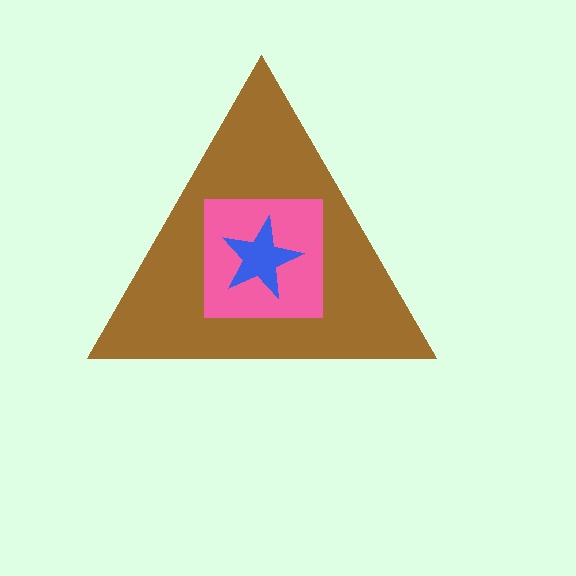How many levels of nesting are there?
3.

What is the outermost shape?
The brown triangle.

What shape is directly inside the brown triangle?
The pink square.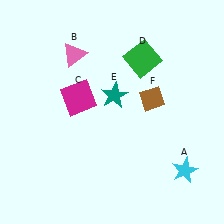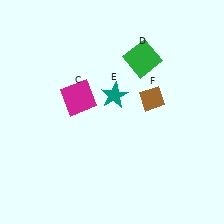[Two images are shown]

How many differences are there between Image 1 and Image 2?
There are 2 differences between the two images.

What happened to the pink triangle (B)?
The pink triangle (B) was removed in Image 2. It was in the top-left area of Image 1.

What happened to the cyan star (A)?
The cyan star (A) was removed in Image 2. It was in the bottom-right area of Image 1.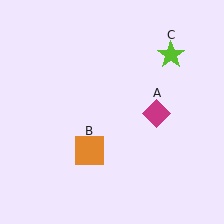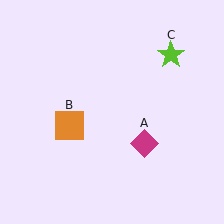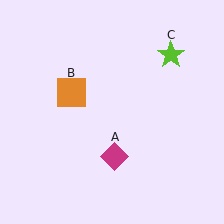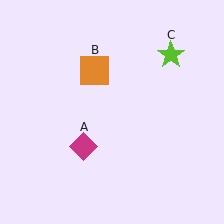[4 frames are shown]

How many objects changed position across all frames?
2 objects changed position: magenta diamond (object A), orange square (object B).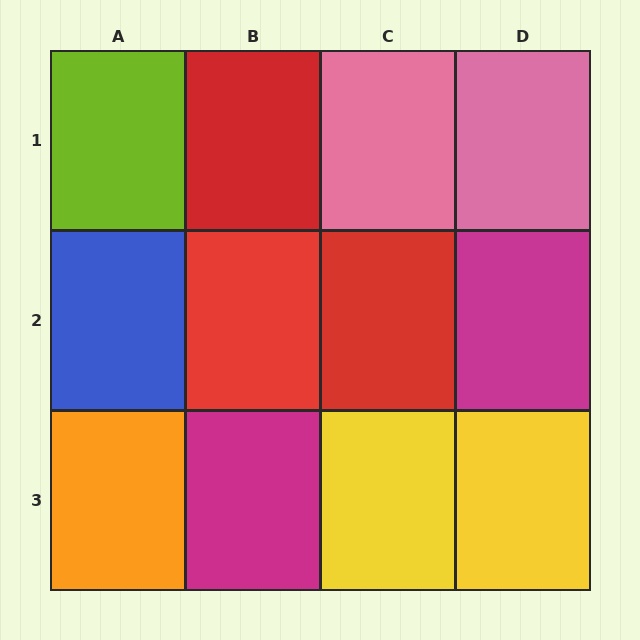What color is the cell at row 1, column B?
Red.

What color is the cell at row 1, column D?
Pink.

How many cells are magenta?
2 cells are magenta.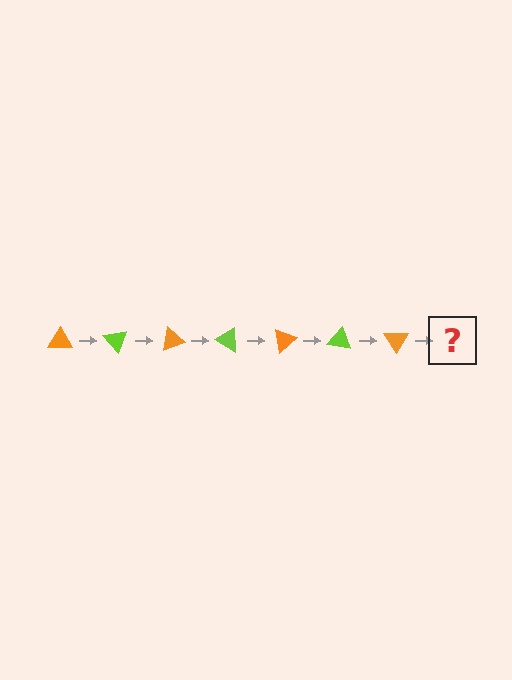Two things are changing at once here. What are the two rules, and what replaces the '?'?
The two rules are that it rotates 50 degrees each step and the color cycles through orange and lime. The '?' should be a lime triangle, rotated 350 degrees from the start.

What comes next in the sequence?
The next element should be a lime triangle, rotated 350 degrees from the start.